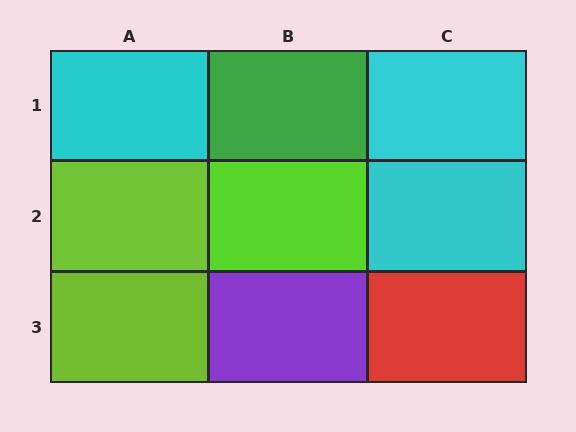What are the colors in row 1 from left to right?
Cyan, green, cyan.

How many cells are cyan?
3 cells are cyan.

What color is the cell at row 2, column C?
Cyan.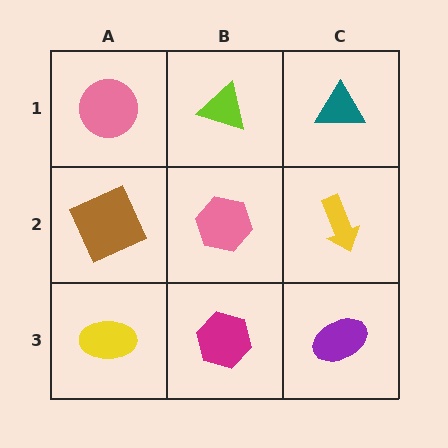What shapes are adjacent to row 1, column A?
A brown square (row 2, column A), a lime triangle (row 1, column B).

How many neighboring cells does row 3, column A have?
2.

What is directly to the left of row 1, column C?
A lime triangle.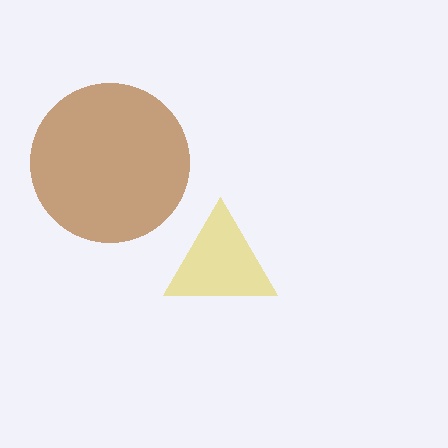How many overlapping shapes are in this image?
There are 2 overlapping shapes in the image.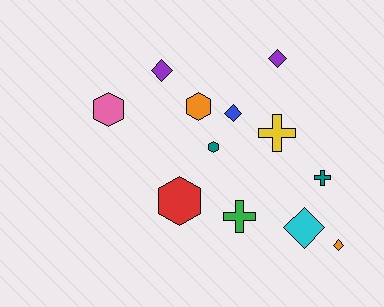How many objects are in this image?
There are 12 objects.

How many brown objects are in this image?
There are no brown objects.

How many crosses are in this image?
There are 3 crosses.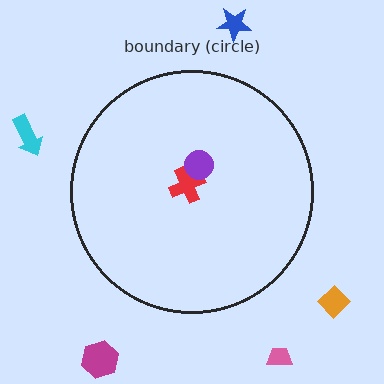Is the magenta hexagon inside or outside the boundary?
Outside.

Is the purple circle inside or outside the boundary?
Inside.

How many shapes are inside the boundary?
2 inside, 5 outside.